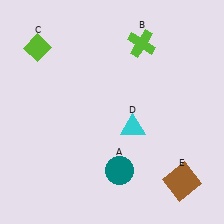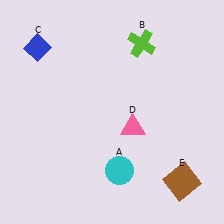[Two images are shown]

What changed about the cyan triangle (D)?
In Image 1, D is cyan. In Image 2, it changed to pink.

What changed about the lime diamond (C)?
In Image 1, C is lime. In Image 2, it changed to blue.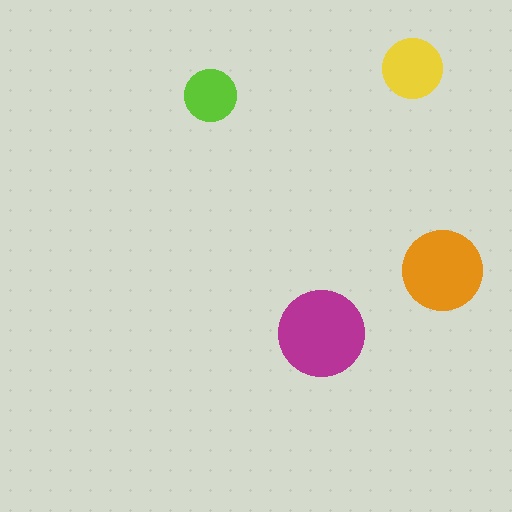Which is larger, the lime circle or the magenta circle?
The magenta one.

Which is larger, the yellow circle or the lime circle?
The yellow one.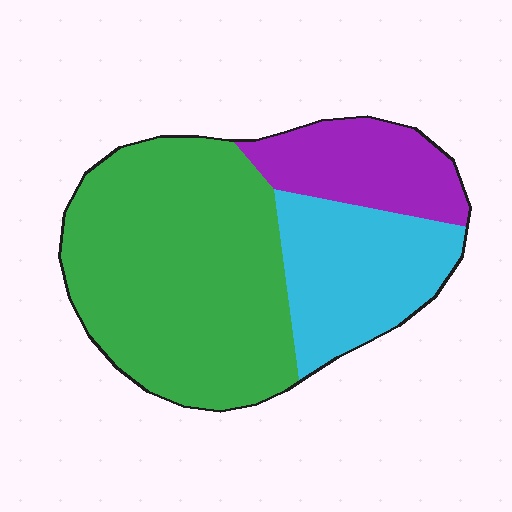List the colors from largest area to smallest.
From largest to smallest: green, cyan, purple.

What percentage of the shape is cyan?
Cyan takes up about one quarter (1/4) of the shape.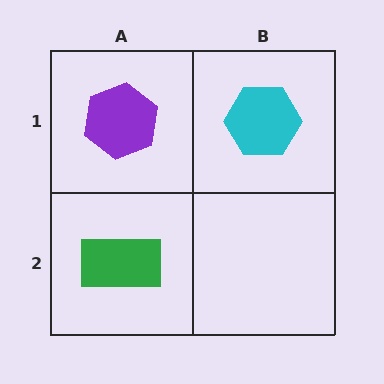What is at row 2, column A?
A green rectangle.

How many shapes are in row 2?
1 shape.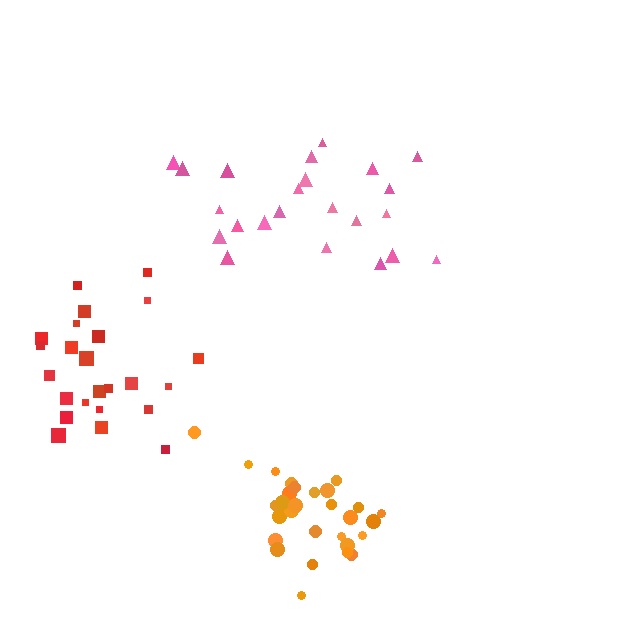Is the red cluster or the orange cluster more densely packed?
Orange.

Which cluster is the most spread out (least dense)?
Pink.